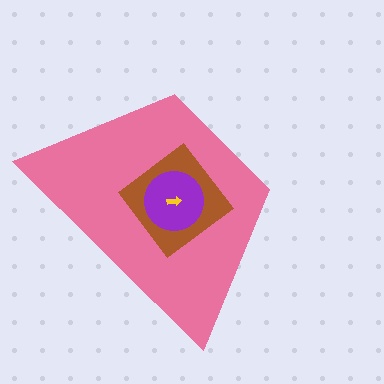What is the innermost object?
The yellow arrow.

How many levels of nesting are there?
4.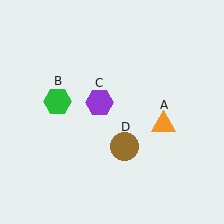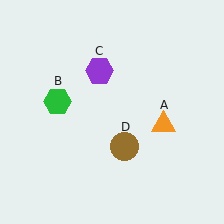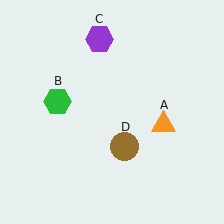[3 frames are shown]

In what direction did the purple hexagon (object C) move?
The purple hexagon (object C) moved up.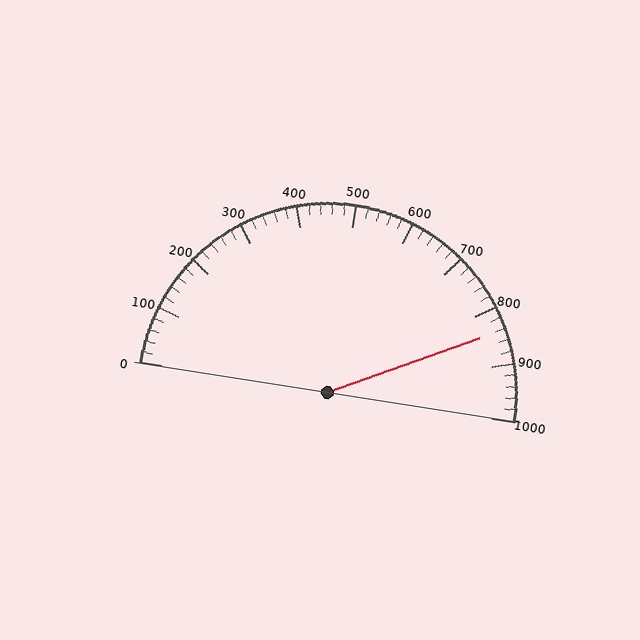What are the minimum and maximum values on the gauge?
The gauge ranges from 0 to 1000.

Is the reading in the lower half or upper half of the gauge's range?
The reading is in the upper half of the range (0 to 1000).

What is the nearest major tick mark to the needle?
The nearest major tick mark is 800.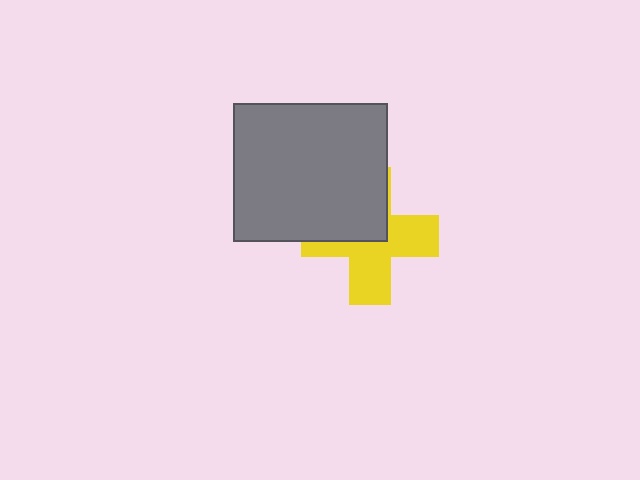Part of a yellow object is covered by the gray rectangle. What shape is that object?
It is a cross.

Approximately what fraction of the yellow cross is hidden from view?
Roughly 41% of the yellow cross is hidden behind the gray rectangle.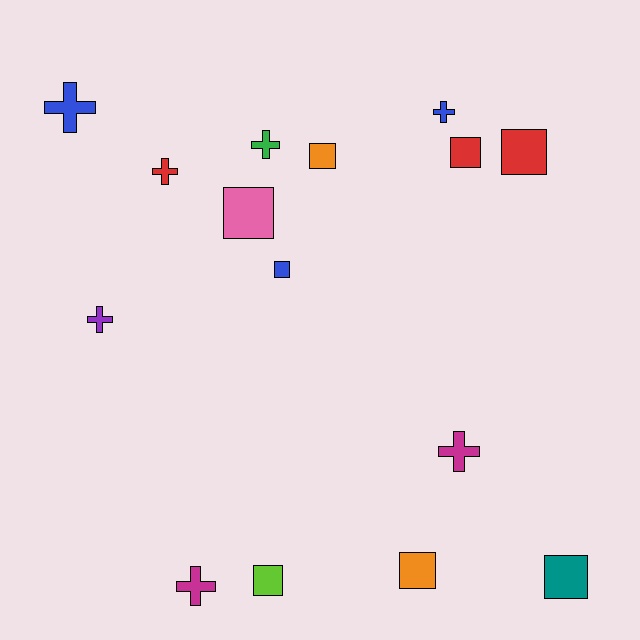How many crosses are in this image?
There are 7 crosses.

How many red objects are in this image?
There are 3 red objects.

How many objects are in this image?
There are 15 objects.